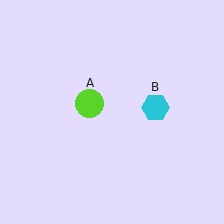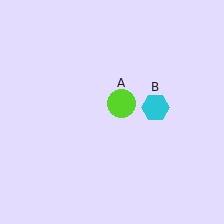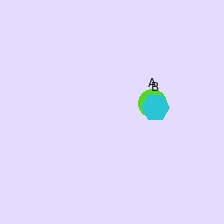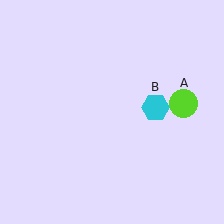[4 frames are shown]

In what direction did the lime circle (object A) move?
The lime circle (object A) moved right.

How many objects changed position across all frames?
1 object changed position: lime circle (object A).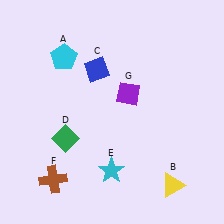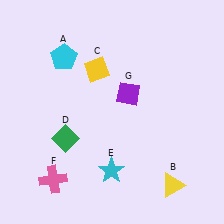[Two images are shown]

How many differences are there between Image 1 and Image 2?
There are 2 differences between the two images.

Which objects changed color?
C changed from blue to yellow. F changed from brown to pink.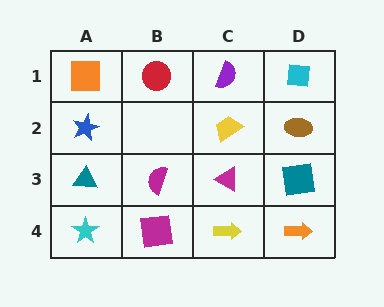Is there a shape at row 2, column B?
No, that cell is empty.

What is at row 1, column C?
A purple semicircle.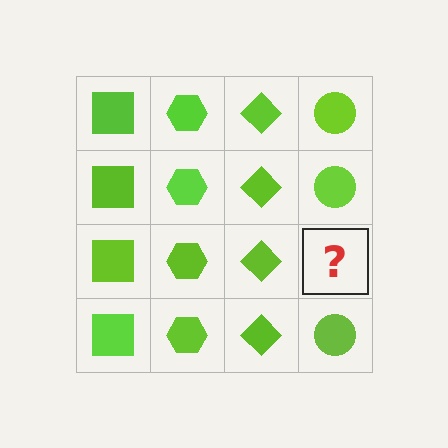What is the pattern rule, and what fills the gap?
The rule is that each column has a consistent shape. The gap should be filled with a lime circle.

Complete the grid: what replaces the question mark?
The question mark should be replaced with a lime circle.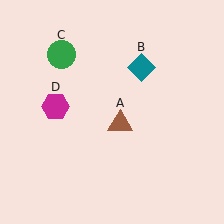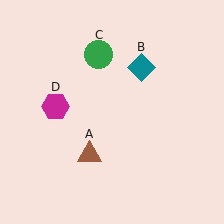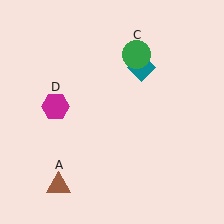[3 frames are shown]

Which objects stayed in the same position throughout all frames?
Teal diamond (object B) and magenta hexagon (object D) remained stationary.